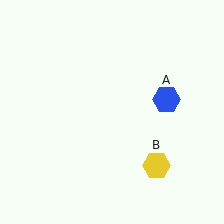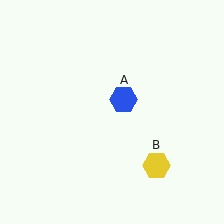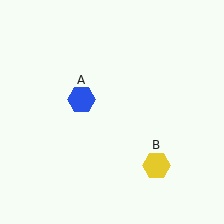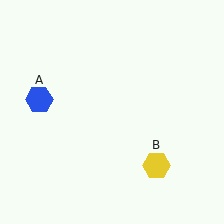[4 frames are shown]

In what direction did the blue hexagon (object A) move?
The blue hexagon (object A) moved left.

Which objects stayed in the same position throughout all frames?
Yellow hexagon (object B) remained stationary.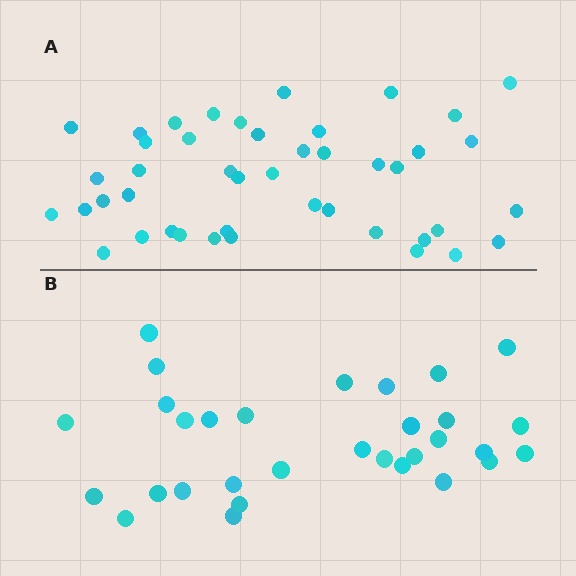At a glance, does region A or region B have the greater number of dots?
Region A (the top region) has more dots.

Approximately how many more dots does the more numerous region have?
Region A has approximately 15 more dots than region B.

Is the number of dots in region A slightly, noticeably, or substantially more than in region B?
Region A has noticeably more, but not dramatically so. The ratio is roughly 1.4 to 1.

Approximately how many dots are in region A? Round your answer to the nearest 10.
About 40 dots. (The exact count is 44, which rounds to 40.)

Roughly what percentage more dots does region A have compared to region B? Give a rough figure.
About 40% more.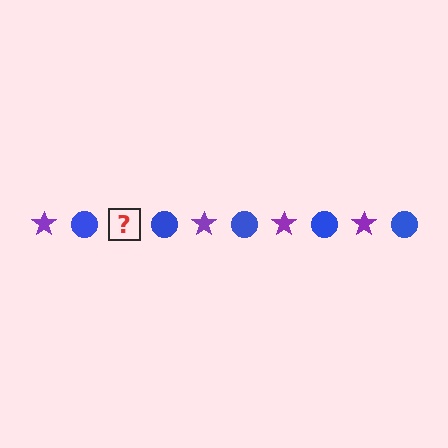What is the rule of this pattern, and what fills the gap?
The rule is that the pattern alternates between purple star and blue circle. The gap should be filled with a purple star.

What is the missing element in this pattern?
The missing element is a purple star.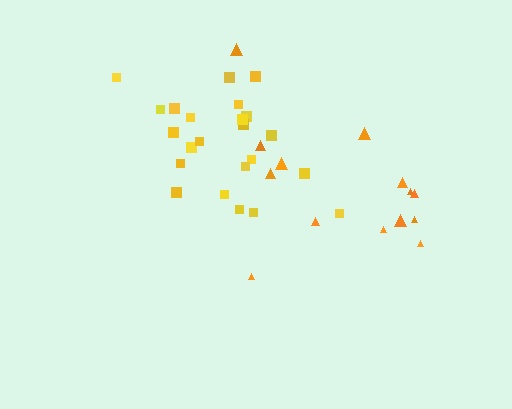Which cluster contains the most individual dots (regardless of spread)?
Yellow (23).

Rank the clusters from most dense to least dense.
yellow, orange.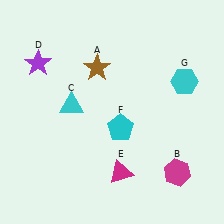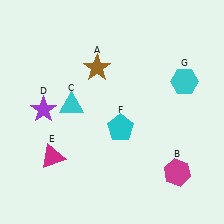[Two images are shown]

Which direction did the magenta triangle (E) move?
The magenta triangle (E) moved left.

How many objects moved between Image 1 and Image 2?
2 objects moved between the two images.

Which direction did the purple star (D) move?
The purple star (D) moved down.